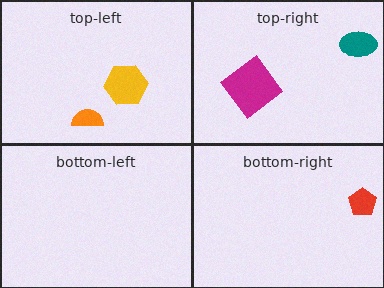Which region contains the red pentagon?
The bottom-right region.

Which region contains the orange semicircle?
The top-left region.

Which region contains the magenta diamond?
The top-right region.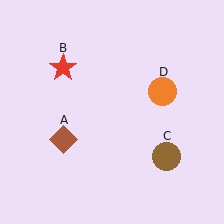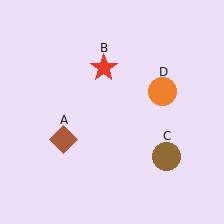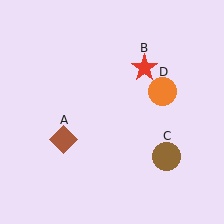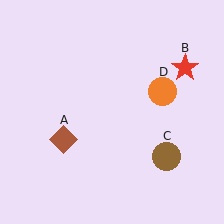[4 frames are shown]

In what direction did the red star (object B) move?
The red star (object B) moved right.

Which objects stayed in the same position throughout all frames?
Brown diamond (object A) and brown circle (object C) and orange circle (object D) remained stationary.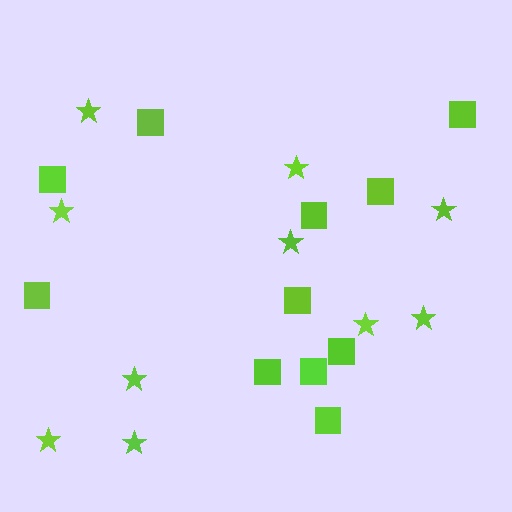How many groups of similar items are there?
There are 2 groups: one group of stars (10) and one group of squares (11).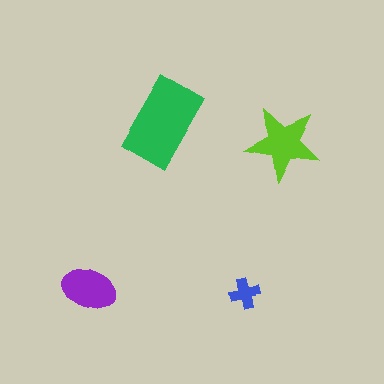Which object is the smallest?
The blue cross.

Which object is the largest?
The green rectangle.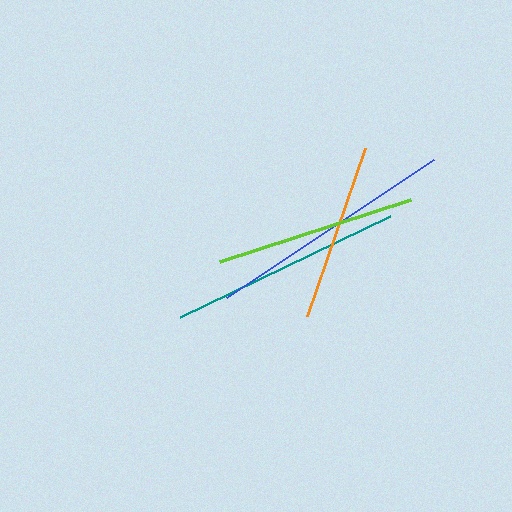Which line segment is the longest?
The blue line is the longest at approximately 248 pixels.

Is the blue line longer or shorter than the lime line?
The blue line is longer than the lime line.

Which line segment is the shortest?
The orange line is the shortest at approximately 177 pixels.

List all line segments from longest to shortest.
From longest to shortest: blue, teal, lime, orange.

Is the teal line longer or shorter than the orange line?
The teal line is longer than the orange line.